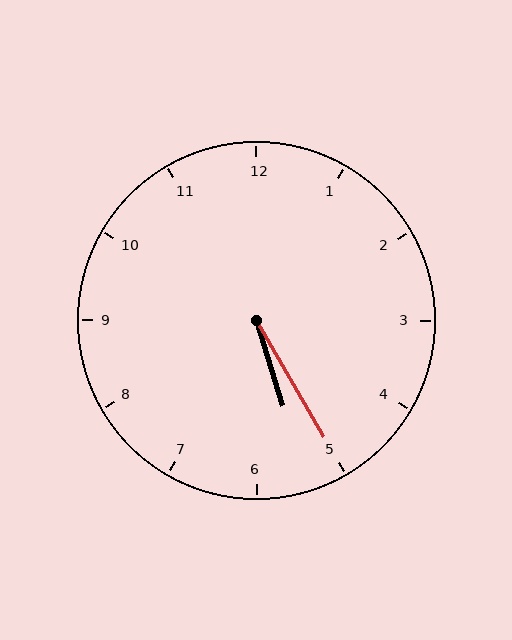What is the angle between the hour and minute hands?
Approximately 12 degrees.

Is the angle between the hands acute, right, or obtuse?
It is acute.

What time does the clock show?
5:25.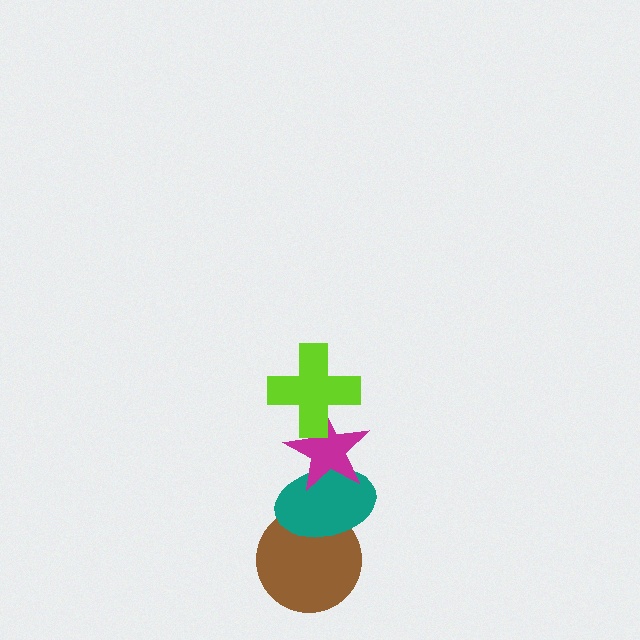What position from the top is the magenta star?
The magenta star is 2nd from the top.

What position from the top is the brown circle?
The brown circle is 4th from the top.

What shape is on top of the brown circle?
The teal ellipse is on top of the brown circle.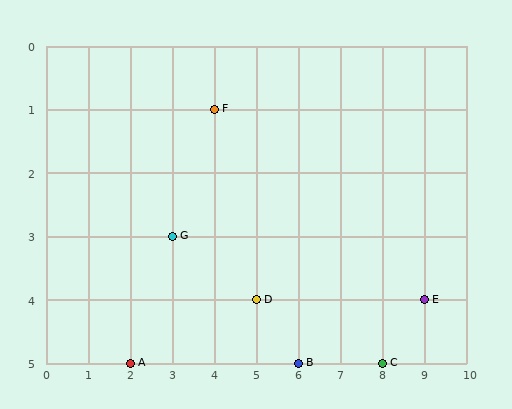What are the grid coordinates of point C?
Point C is at grid coordinates (8, 5).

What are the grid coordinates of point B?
Point B is at grid coordinates (6, 5).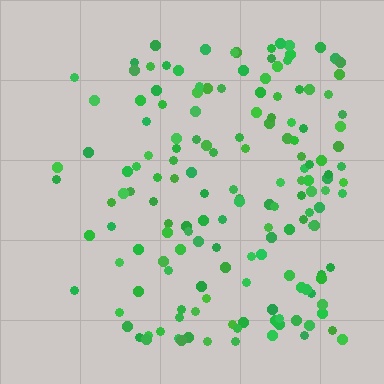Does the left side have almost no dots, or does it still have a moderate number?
Still a moderate number, just noticeably fewer than the right.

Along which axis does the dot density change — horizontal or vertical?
Horizontal.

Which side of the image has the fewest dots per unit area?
The left.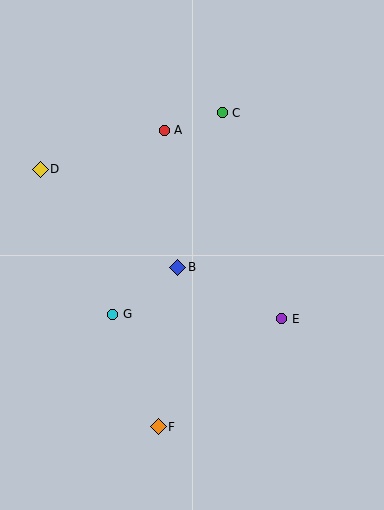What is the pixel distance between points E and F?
The distance between E and F is 164 pixels.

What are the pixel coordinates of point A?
Point A is at (164, 130).